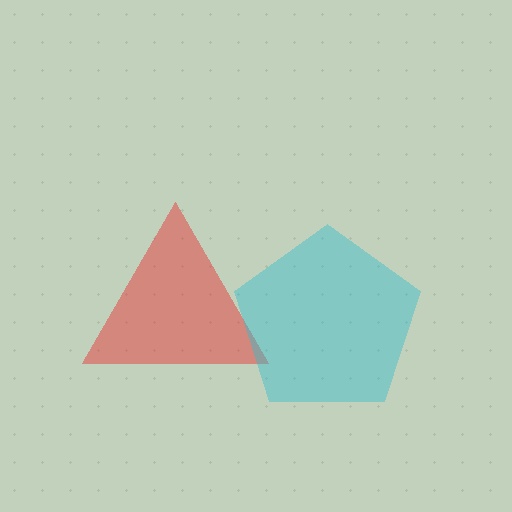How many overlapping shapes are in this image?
There are 2 overlapping shapes in the image.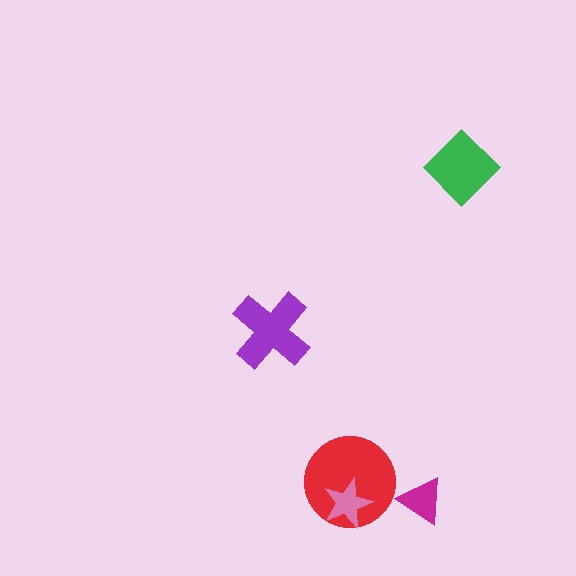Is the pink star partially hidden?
No, no other shape covers it.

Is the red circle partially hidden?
Yes, it is partially covered by another shape.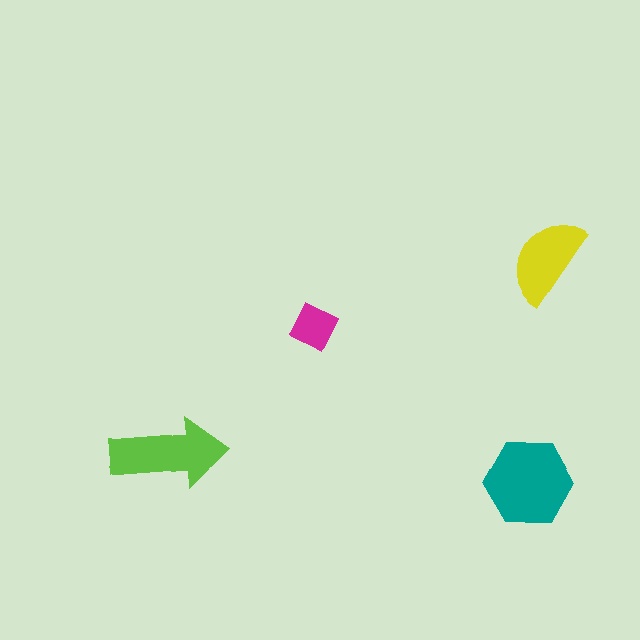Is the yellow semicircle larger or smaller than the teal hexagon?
Smaller.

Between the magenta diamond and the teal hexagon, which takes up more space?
The teal hexagon.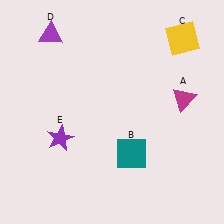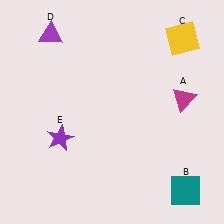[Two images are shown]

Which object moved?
The teal square (B) moved right.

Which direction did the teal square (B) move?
The teal square (B) moved right.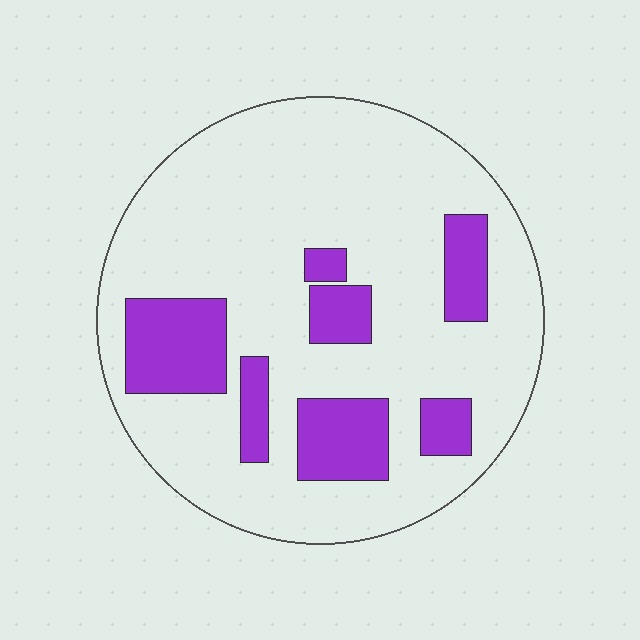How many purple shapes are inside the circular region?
7.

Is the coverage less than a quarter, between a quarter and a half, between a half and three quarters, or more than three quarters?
Less than a quarter.